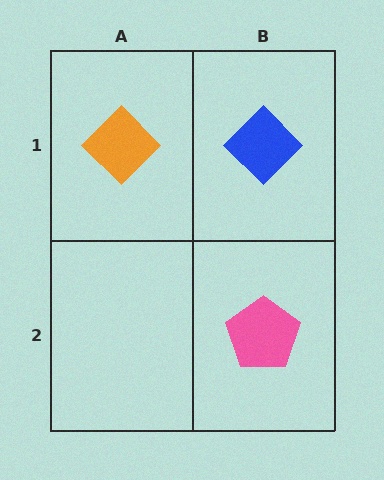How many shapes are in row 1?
2 shapes.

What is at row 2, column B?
A pink pentagon.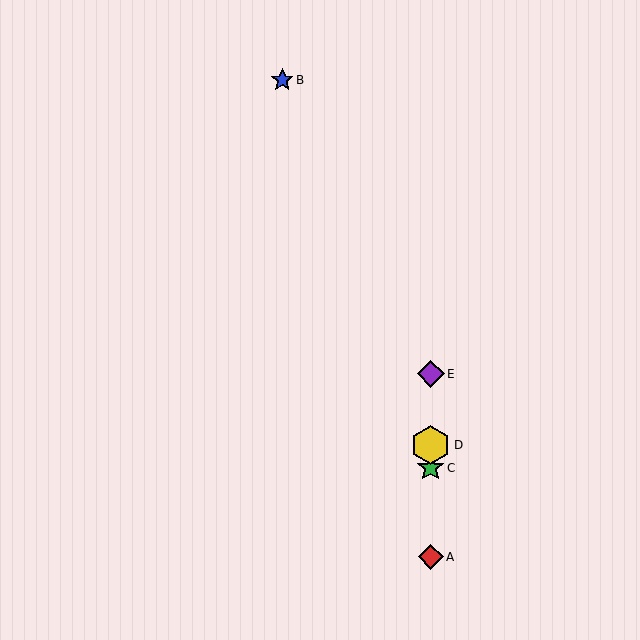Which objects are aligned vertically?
Objects A, C, D, E are aligned vertically.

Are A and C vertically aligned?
Yes, both are at x≈431.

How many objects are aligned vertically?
4 objects (A, C, D, E) are aligned vertically.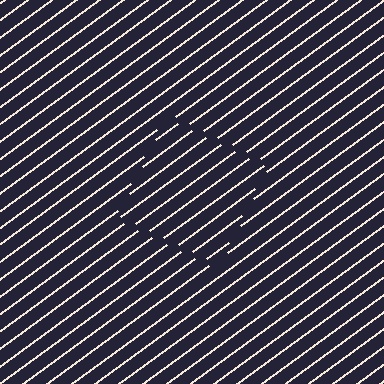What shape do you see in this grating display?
An illusory square. The interior of the shape contains the same grating, shifted by half a period — the contour is defined by the phase discontinuity where line-ends from the inner and outer gratings abut.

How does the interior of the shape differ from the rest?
The interior of the shape contains the same grating, shifted by half a period — the contour is defined by the phase discontinuity where line-ends from the inner and outer gratings abut.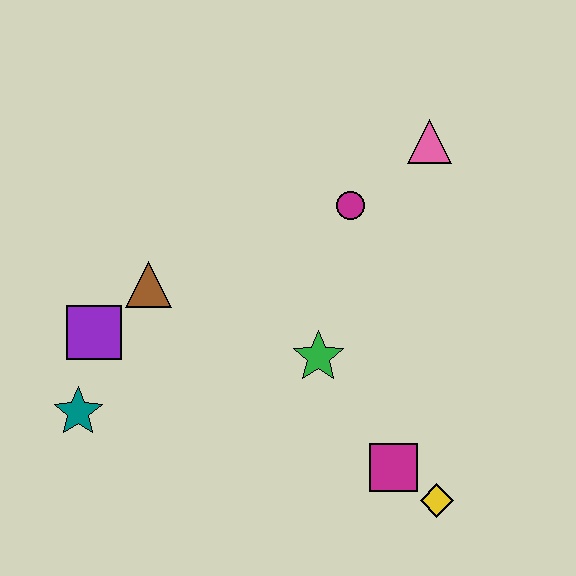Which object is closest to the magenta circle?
The pink triangle is closest to the magenta circle.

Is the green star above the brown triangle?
No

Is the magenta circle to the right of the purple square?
Yes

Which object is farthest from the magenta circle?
The teal star is farthest from the magenta circle.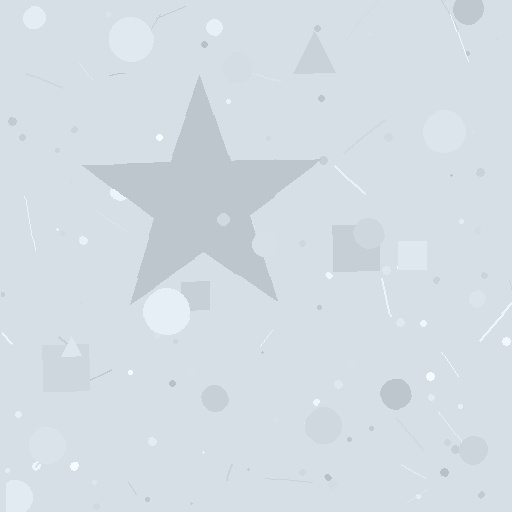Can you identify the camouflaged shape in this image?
The camouflaged shape is a star.